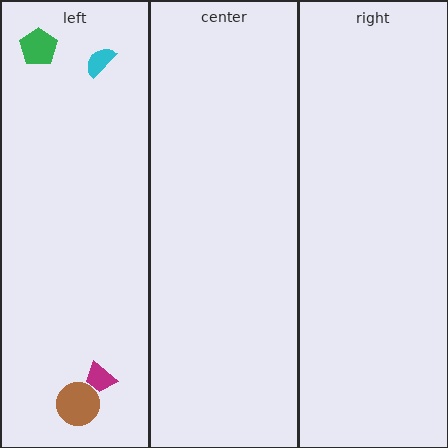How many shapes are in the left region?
4.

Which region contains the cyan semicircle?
The left region.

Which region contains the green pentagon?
The left region.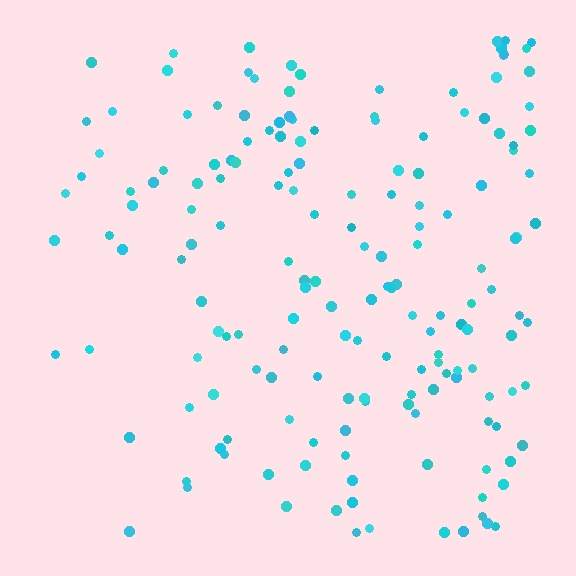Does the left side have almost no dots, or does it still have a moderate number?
Still a moderate number, just noticeably fewer than the right.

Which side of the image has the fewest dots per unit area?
The left.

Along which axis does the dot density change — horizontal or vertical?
Horizontal.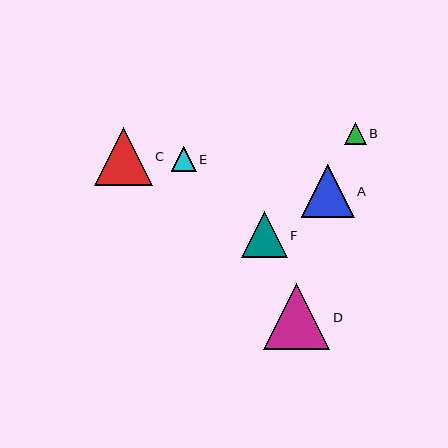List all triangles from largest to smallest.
From largest to smallest: D, C, A, F, E, B.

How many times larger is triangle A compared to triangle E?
Triangle A is approximately 2.1 times the size of triangle E.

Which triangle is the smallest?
Triangle B is the smallest with a size of approximately 22 pixels.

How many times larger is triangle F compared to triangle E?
Triangle F is approximately 1.8 times the size of triangle E.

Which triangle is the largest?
Triangle D is the largest with a size of approximately 66 pixels.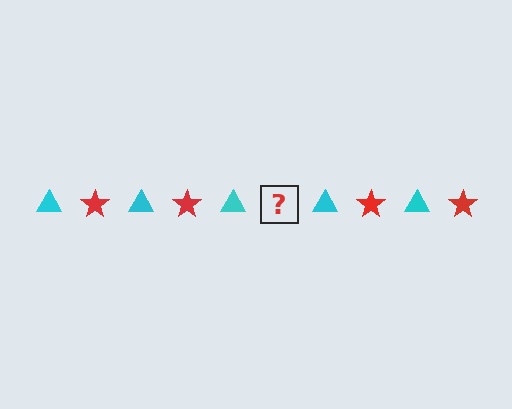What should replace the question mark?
The question mark should be replaced with a red star.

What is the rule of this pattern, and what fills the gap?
The rule is that the pattern alternates between cyan triangle and red star. The gap should be filled with a red star.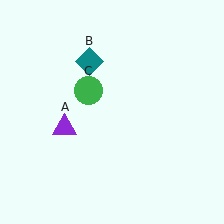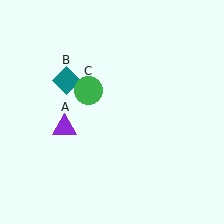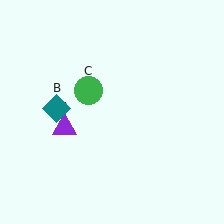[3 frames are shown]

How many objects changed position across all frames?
1 object changed position: teal diamond (object B).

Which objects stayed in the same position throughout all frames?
Purple triangle (object A) and green circle (object C) remained stationary.